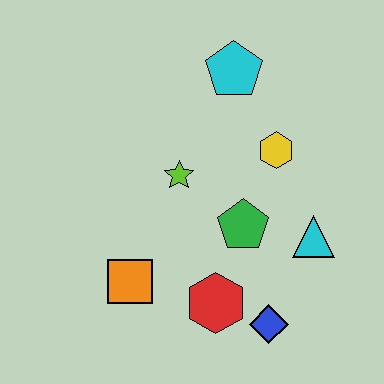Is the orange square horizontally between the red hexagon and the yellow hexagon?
No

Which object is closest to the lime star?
The green pentagon is closest to the lime star.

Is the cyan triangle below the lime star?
Yes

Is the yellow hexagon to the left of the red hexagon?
No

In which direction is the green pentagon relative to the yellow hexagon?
The green pentagon is below the yellow hexagon.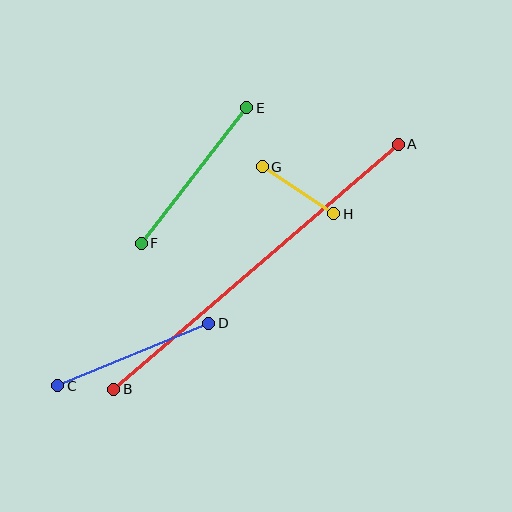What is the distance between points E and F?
The distance is approximately 172 pixels.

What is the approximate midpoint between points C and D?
The midpoint is at approximately (133, 354) pixels.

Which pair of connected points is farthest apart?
Points A and B are farthest apart.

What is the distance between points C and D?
The distance is approximately 164 pixels.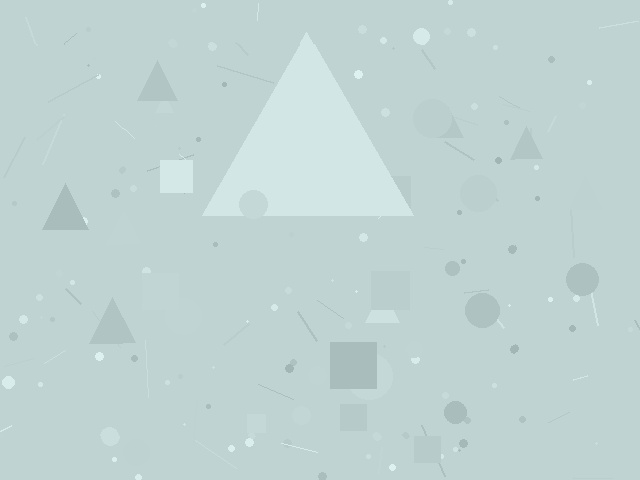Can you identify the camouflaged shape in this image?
The camouflaged shape is a triangle.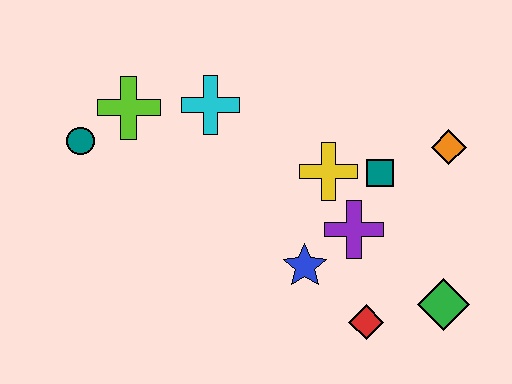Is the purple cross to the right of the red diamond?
No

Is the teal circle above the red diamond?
Yes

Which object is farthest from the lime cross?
The green diamond is farthest from the lime cross.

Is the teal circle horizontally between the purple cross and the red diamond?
No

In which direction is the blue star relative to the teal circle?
The blue star is to the right of the teal circle.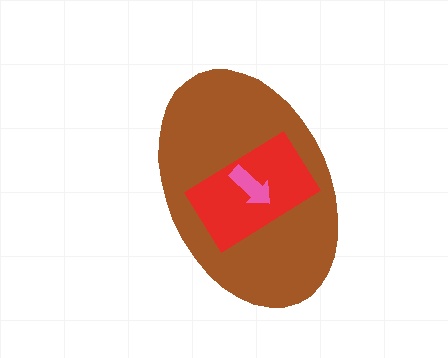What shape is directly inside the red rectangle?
The pink arrow.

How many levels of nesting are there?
3.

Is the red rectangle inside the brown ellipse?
Yes.